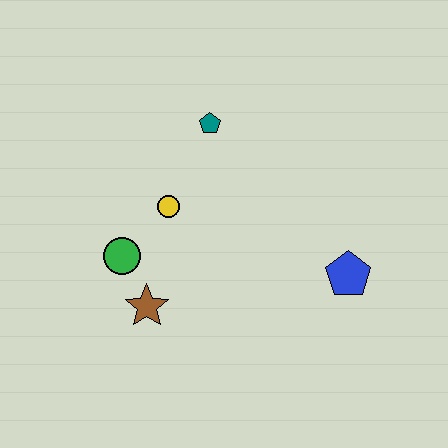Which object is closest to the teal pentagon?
The yellow circle is closest to the teal pentagon.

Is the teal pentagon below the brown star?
No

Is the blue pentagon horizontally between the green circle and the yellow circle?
No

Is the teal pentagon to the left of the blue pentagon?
Yes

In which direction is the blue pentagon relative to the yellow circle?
The blue pentagon is to the right of the yellow circle.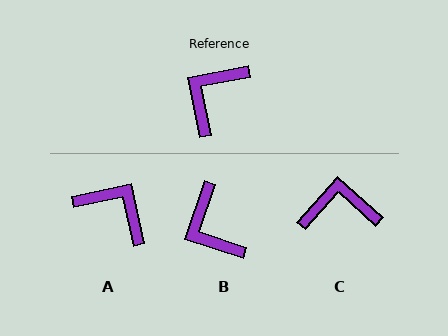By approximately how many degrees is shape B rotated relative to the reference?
Approximately 60 degrees counter-clockwise.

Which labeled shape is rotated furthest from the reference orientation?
A, about 89 degrees away.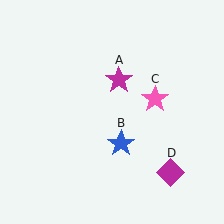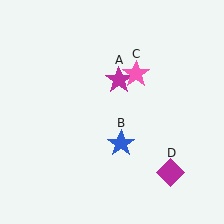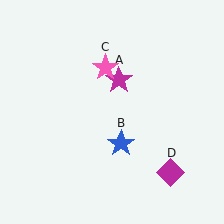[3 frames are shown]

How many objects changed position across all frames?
1 object changed position: pink star (object C).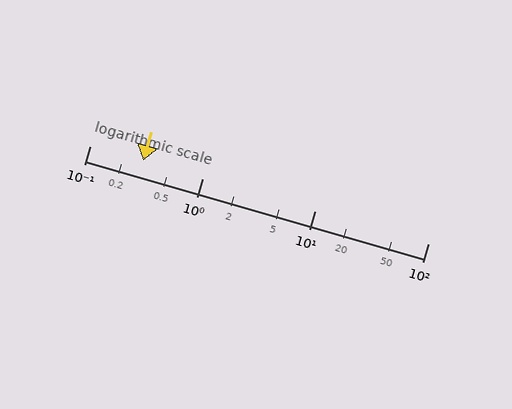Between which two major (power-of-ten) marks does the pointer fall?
The pointer is between 0.1 and 1.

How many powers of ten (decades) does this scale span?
The scale spans 3 decades, from 0.1 to 100.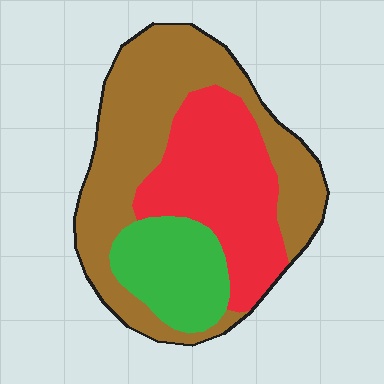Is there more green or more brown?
Brown.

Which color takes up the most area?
Brown, at roughly 50%.